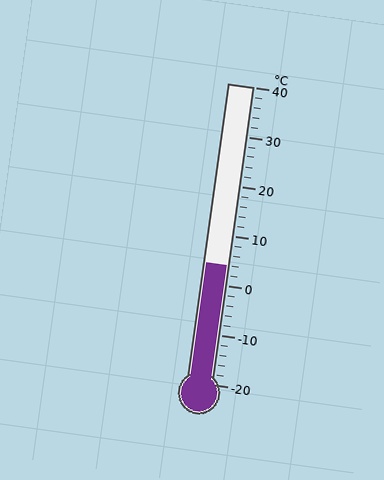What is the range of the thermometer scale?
The thermometer scale ranges from -20°C to 40°C.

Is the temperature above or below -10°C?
The temperature is above -10°C.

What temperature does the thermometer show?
The thermometer shows approximately 4°C.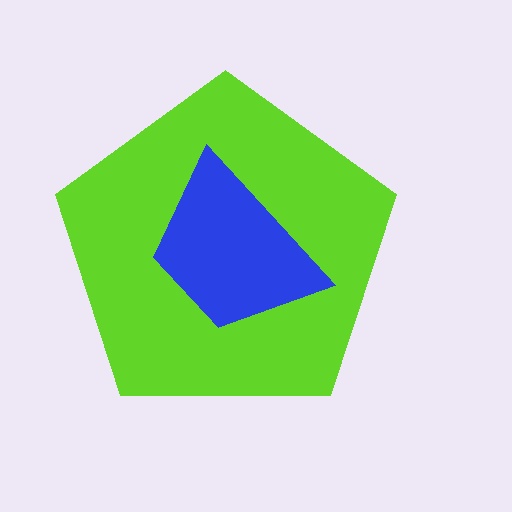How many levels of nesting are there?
2.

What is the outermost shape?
The lime pentagon.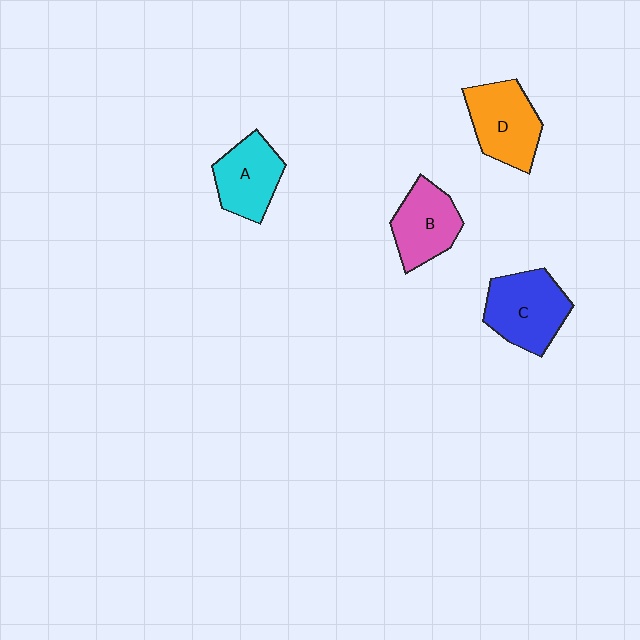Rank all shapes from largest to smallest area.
From largest to smallest: C (blue), D (orange), B (pink), A (cyan).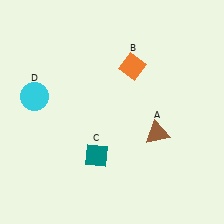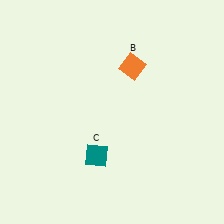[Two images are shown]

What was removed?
The brown triangle (A), the cyan circle (D) were removed in Image 2.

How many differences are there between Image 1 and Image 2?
There are 2 differences between the two images.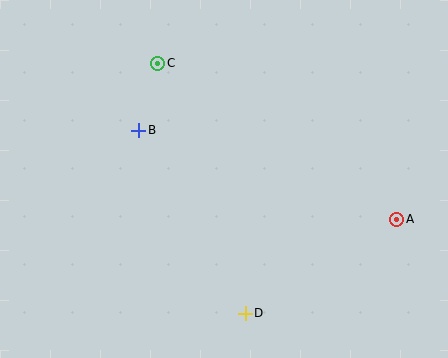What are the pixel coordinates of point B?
Point B is at (139, 130).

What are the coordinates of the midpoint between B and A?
The midpoint between B and A is at (268, 175).